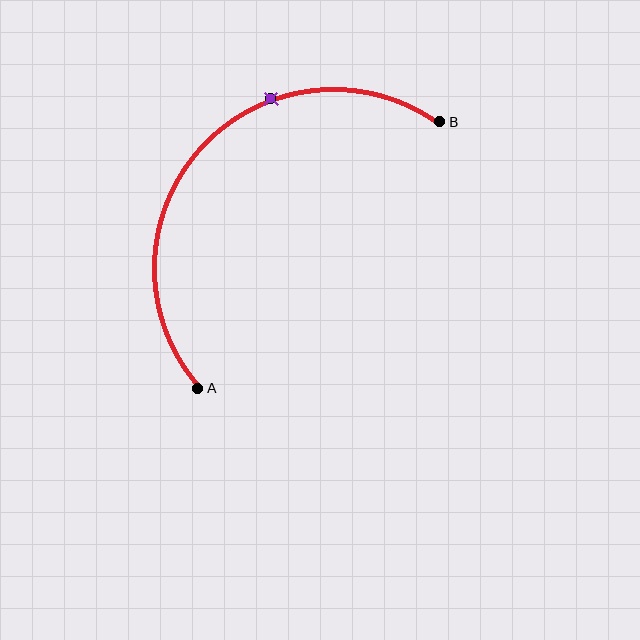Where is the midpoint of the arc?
The arc midpoint is the point on the curve farthest from the straight line joining A and B. It sits above and to the left of that line.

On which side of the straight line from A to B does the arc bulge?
The arc bulges above and to the left of the straight line connecting A and B.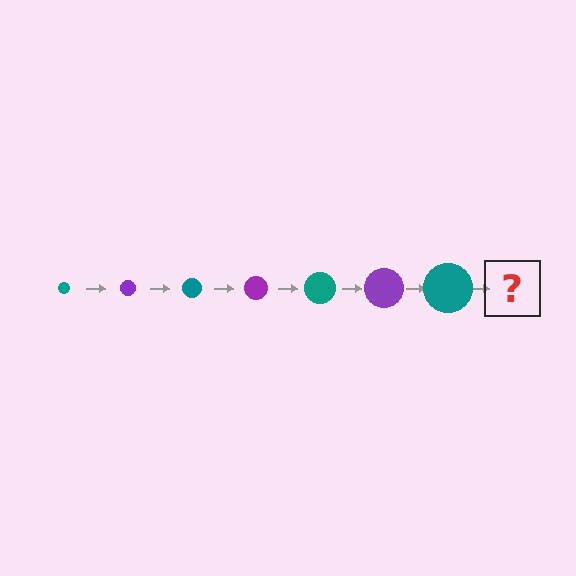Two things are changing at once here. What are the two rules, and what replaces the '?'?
The two rules are that the circle grows larger each step and the color cycles through teal and purple. The '?' should be a purple circle, larger than the previous one.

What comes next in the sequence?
The next element should be a purple circle, larger than the previous one.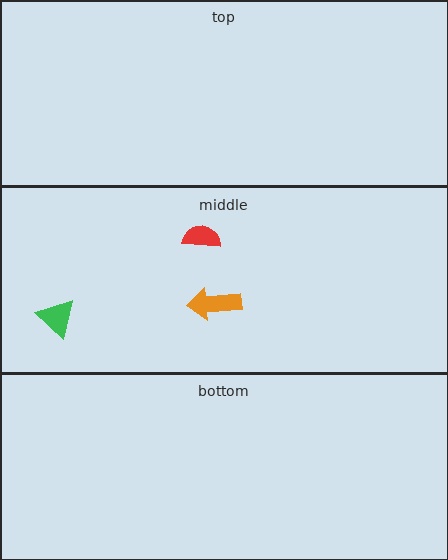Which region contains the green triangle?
The middle region.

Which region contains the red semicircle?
The middle region.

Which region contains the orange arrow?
The middle region.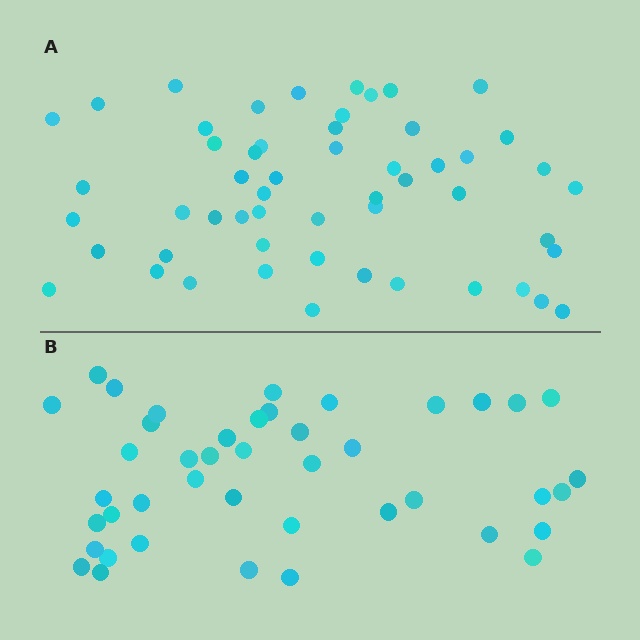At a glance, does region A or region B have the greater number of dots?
Region A (the top region) has more dots.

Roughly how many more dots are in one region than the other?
Region A has roughly 12 or so more dots than region B.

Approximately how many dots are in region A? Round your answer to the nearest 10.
About 50 dots. (The exact count is 54, which rounds to 50.)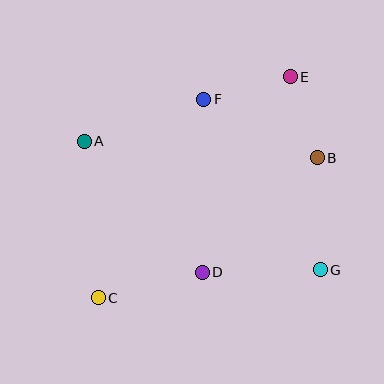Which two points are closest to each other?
Points B and E are closest to each other.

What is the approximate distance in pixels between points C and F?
The distance between C and F is approximately 225 pixels.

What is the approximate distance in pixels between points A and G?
The distance between A and G is approximately 269 pixels.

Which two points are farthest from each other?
Points C and E are farthest from each other.